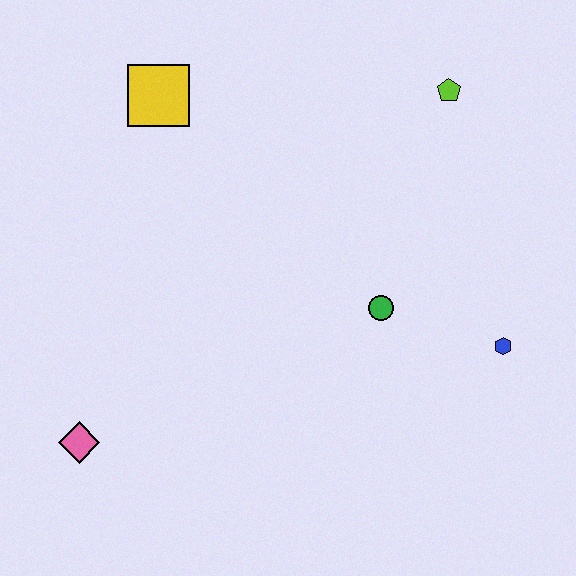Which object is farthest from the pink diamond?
The lime pentagon is farthest from the pink diamond.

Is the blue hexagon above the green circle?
No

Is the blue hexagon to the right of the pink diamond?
Yes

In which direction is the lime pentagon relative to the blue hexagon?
The lime pentagon is above the blue hexagon.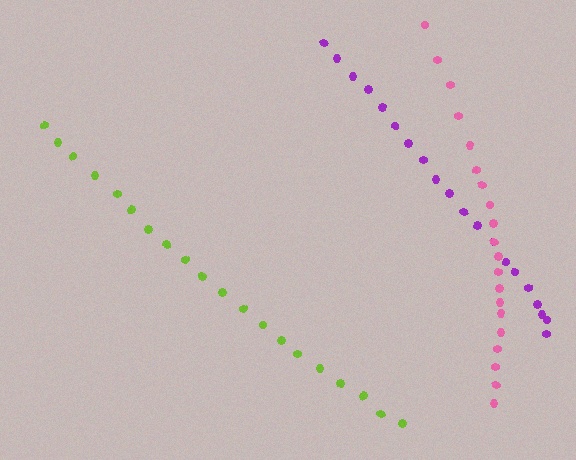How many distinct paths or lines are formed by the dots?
There are 3 distinct paths.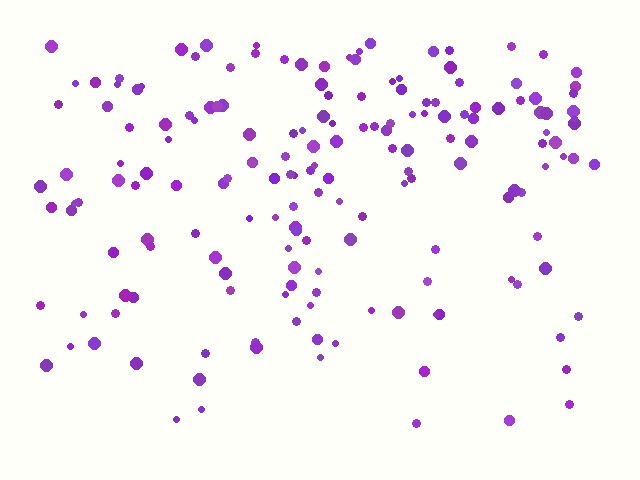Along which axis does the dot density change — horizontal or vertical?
Vertical.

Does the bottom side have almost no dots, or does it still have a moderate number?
Still a moderate number, just noticeably fewer than the top.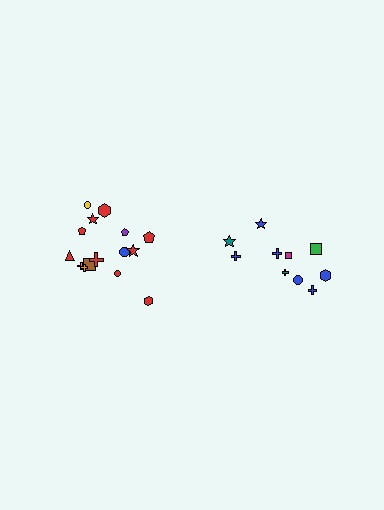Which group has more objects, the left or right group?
The left group.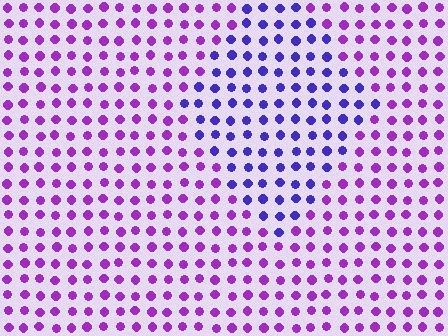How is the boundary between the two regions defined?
The boundary is defined purely by a slight shift in hue (about 38 degrees). Spacing, size, and orientation are identical on both sides.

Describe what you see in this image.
The image is filled with small purple elements in a uniform arrangement. A diamond-shaped region is visible where the elements are tinted to a slightly different hue, forming a subtle color boundary.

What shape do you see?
I see a diamond.